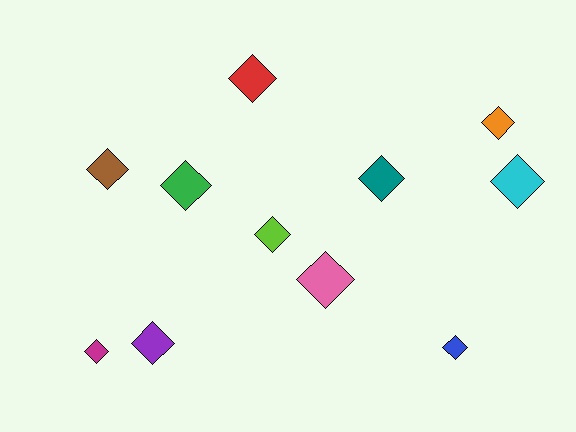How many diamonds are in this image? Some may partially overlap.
There are 11 diamonds.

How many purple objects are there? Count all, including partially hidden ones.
There is 1 purple object.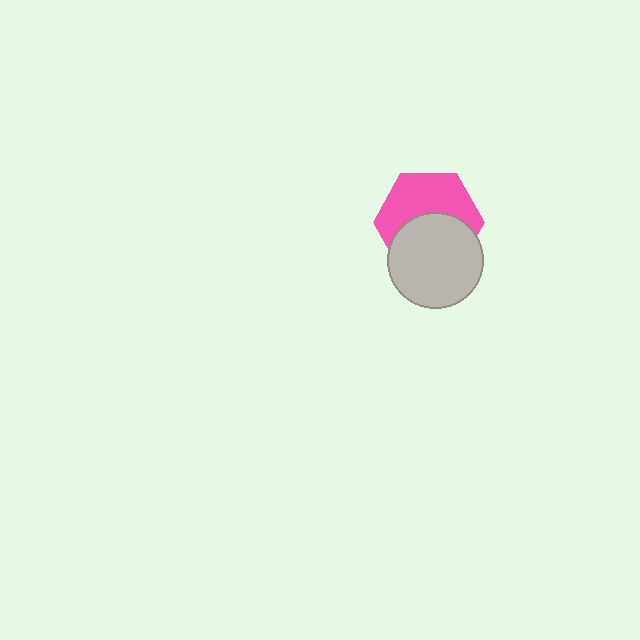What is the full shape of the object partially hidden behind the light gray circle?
The partially hidden object is a pink hexagon.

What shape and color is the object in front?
The object in front is a light gray circle.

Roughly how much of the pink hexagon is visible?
About half of it is visible (roughly 51%).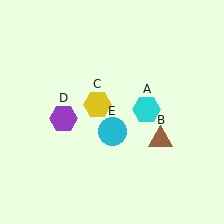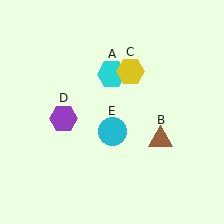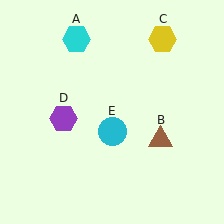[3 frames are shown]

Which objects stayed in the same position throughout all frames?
Brown triangle (object B) and purple hexagon (object D) and cyan circle (object E) remained stationary.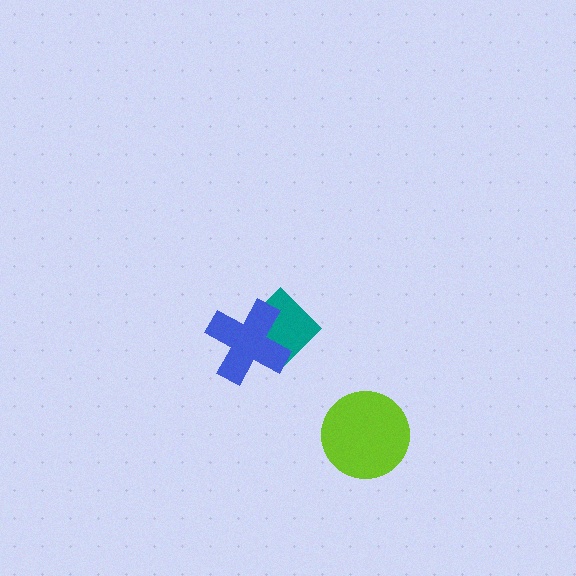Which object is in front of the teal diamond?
The blue cross is in front of the teal diamond.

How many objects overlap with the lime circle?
0 objects overlap with the lime circle.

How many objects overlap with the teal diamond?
1 object overlaps with the teal diamond.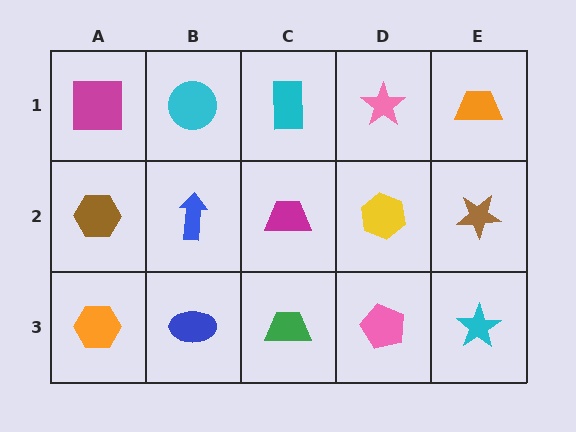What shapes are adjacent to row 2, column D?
A pink star (row 1, column D), a pink pentagon (row 3, column D), a magenta trapezoid (row 2, column C), a brown star (row 2, column E).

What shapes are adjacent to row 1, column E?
A brown star (row 2, column E), a pink star (row 1, column D).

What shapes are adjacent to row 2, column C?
A cyan rectangle (row 1, column C), a green trapezoid (row 3, column C), a blue arrow (row 2, column B), a yellow hexagon (row 2, column D).